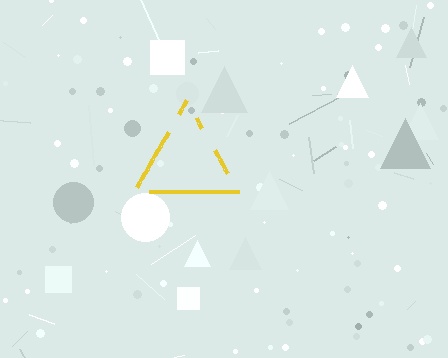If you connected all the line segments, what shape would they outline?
They would outline a triangle.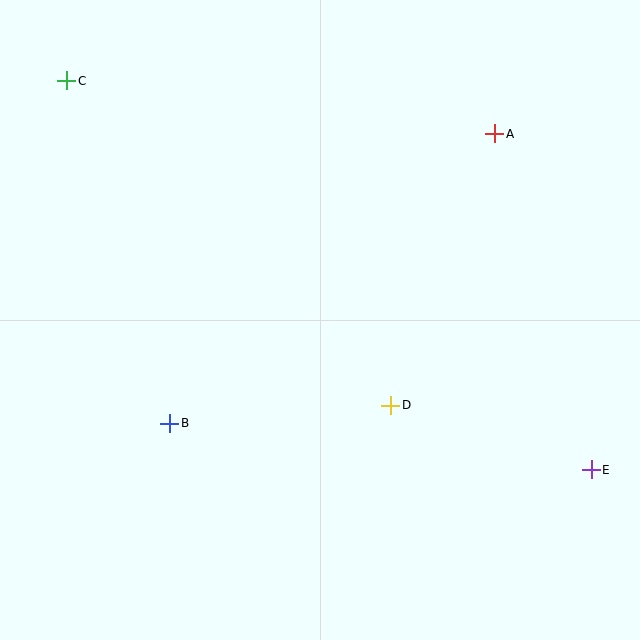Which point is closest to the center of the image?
Point D at (391, 405) is closest to the center.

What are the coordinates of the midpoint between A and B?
The midpoint between A and B is at (332, 279).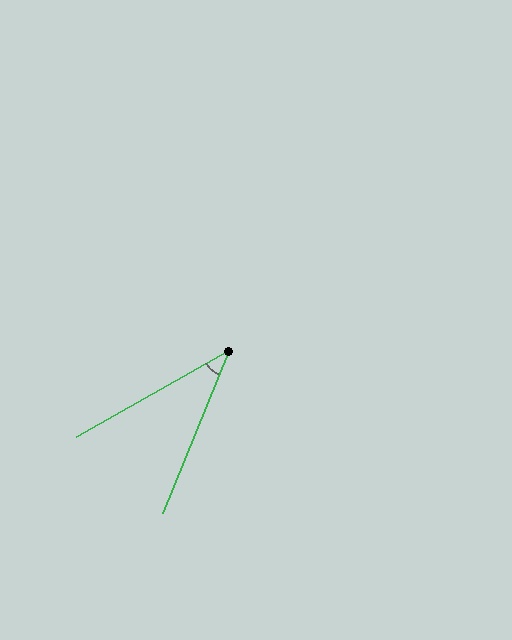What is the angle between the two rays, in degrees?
Approximately 38 degrees.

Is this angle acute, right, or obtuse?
It is acute.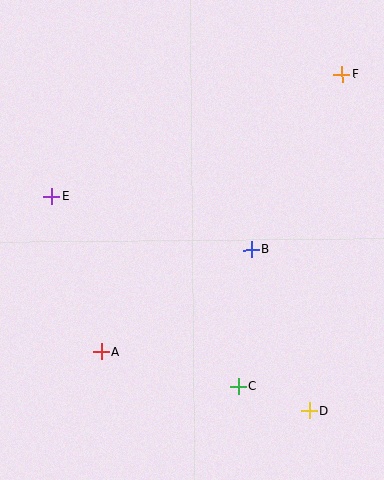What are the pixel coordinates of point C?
Point C is at (239, 386).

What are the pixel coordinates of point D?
Point D is at (309, 411).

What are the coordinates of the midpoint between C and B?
The midpoint between C and B is at (245, 318).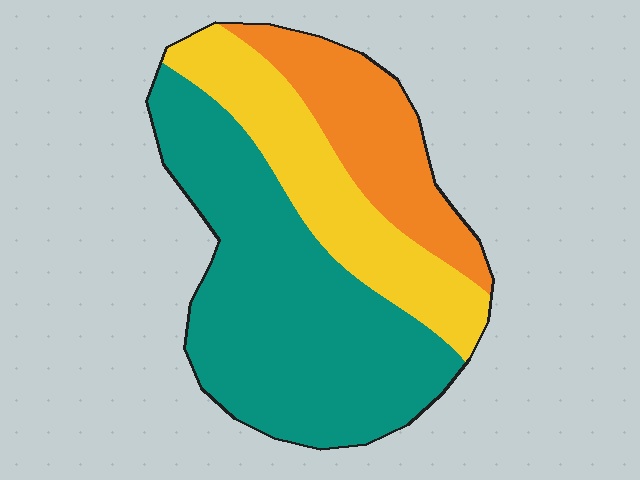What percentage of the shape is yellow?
Yellow takes up between a sixth and a third of the shape.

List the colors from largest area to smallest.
From largest to smallest: teal, yellow, orange.